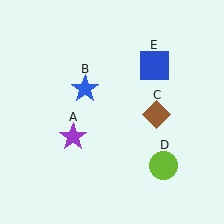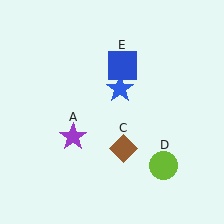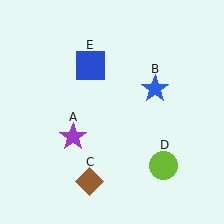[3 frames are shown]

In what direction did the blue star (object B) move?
The blue star (object B) moved right.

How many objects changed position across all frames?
3 objects changed position: blue star (object B), brown diamond (object C), blue square (object E).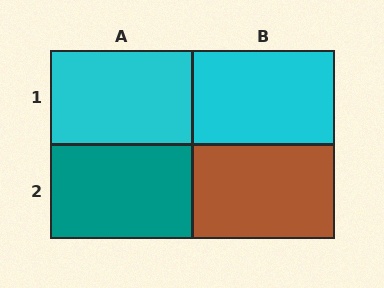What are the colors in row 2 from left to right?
Teal, brown.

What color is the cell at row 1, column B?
Cyan.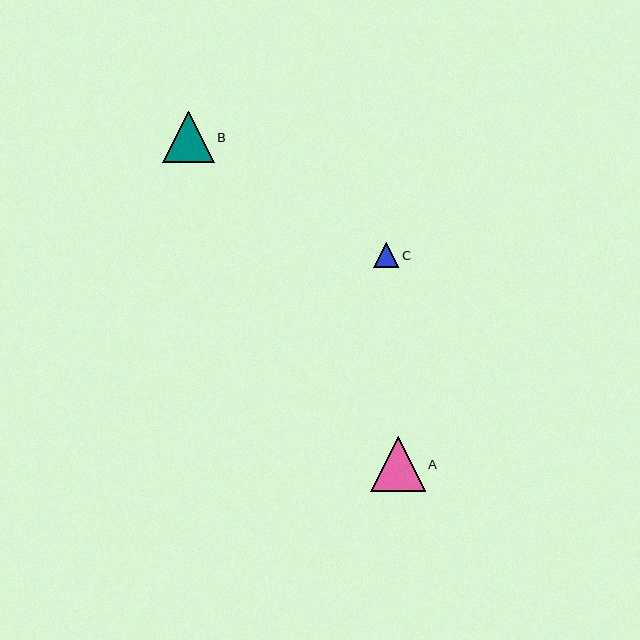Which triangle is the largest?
Triangle A is the largest with a size of approximately 54 pixels.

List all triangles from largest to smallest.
From largest to smallest: A, B, C.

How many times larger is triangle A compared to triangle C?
Triangle A is approximately 2.1 times the size of triangle C.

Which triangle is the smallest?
Triangle C is the smallest with a size of approximately 26 pixels.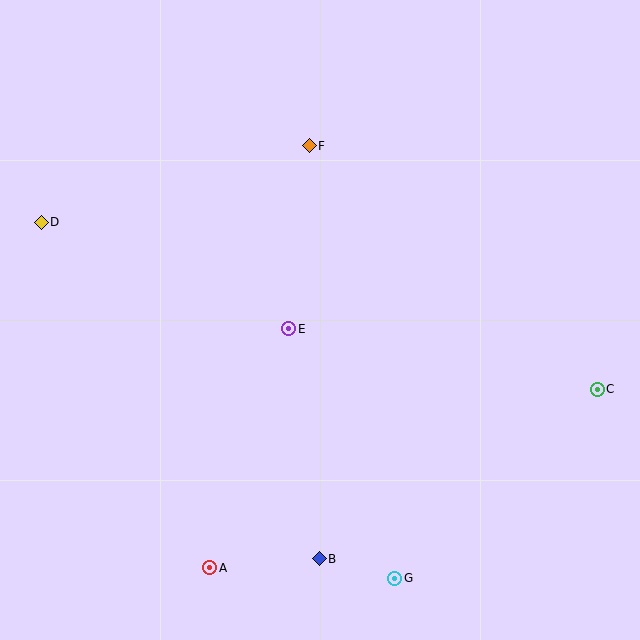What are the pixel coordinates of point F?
Point F is at (309, 146).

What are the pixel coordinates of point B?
Point B is at (319, 559).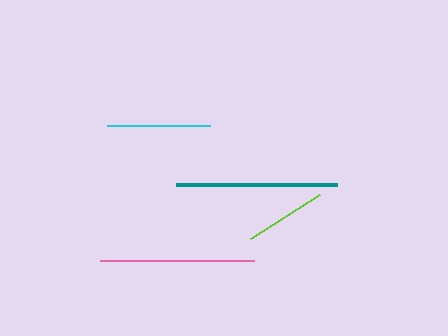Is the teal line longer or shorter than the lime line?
The teal line is longer than the lime line.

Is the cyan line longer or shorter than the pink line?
The pink line is longer than the cyan line.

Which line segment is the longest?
The teal line is the longest at approximately 161 pixels.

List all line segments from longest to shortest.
From longest to shortest: teal, pink, cyan, lime.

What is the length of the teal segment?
The teal segment is approximately 161 pixels long.